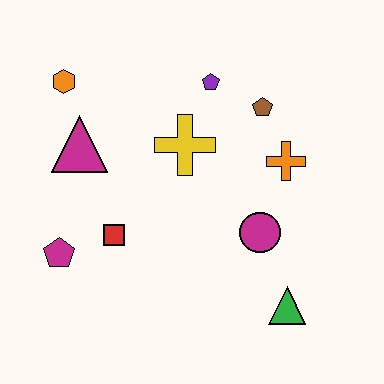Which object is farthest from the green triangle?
The orange hexagon is farthest from the green triangle.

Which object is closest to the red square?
The magenta pentagon is closest to the red square.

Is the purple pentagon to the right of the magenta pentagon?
Yes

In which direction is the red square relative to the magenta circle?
The red square is to the left of the magenta circle.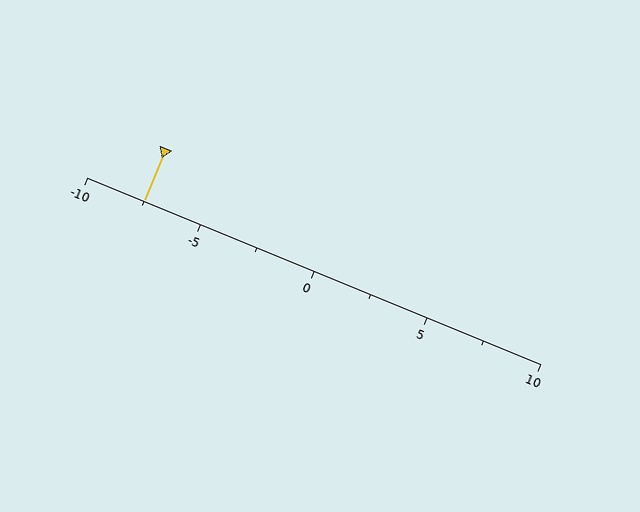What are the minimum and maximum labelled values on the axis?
The axis runs from -10 to 10.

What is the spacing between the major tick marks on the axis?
The major ticks are spaced 5 apart.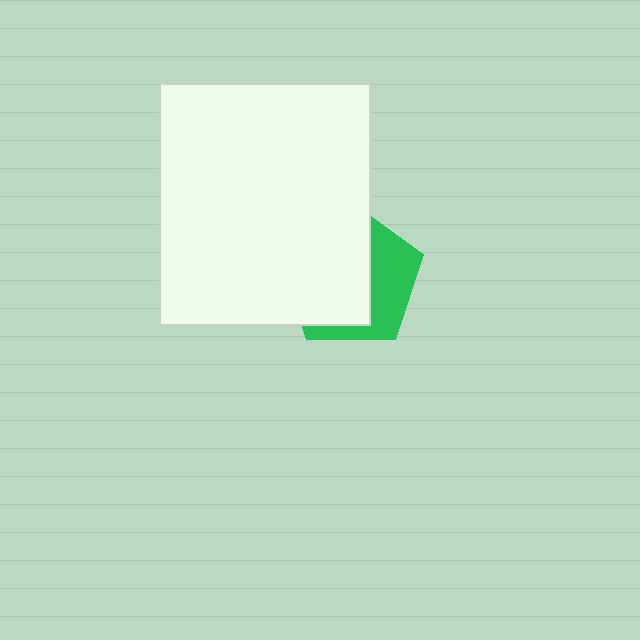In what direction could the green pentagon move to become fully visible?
The green pentagon could move right. That would shift it out from behind the white rectangle entirely.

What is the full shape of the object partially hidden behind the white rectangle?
The partially hidden object is a green pentagon.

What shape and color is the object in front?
The object in front is a white rectangle.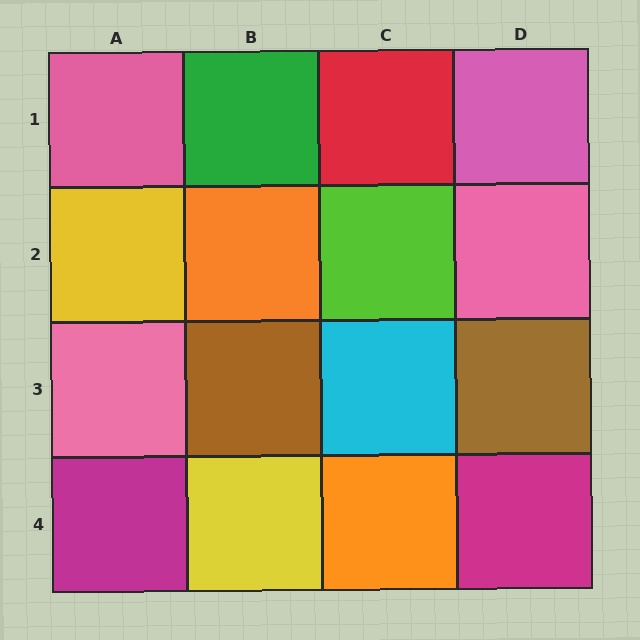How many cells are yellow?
2 cells are yellow.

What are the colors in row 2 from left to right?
Yellow, orange, lime, pink.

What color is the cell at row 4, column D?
Magenta.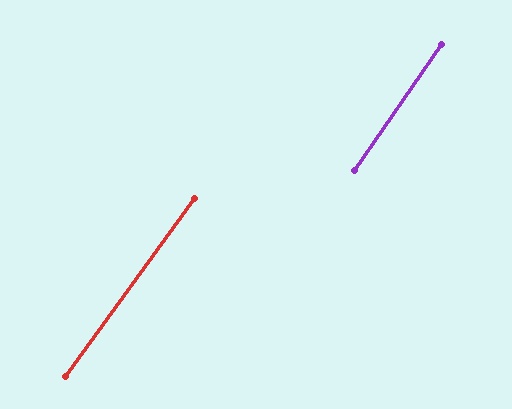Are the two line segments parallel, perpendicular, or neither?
Parallel — their directions differ by only 1.3°.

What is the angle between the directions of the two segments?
Approximately 1 degree.